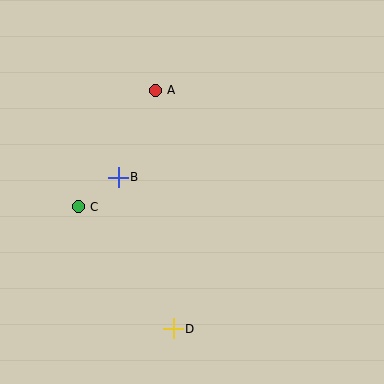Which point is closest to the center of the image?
Point B at (118, 177) is closest to the center.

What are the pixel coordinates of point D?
Point D is at (173, 329).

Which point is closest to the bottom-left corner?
Point D is closest to the bottom-left corner.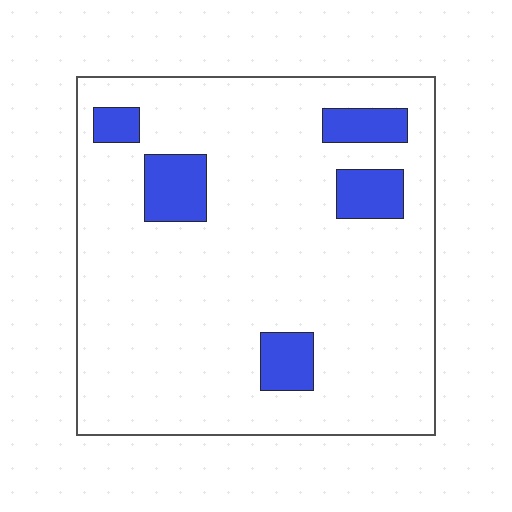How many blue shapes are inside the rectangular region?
5.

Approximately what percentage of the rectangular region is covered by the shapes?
Approximately 10%.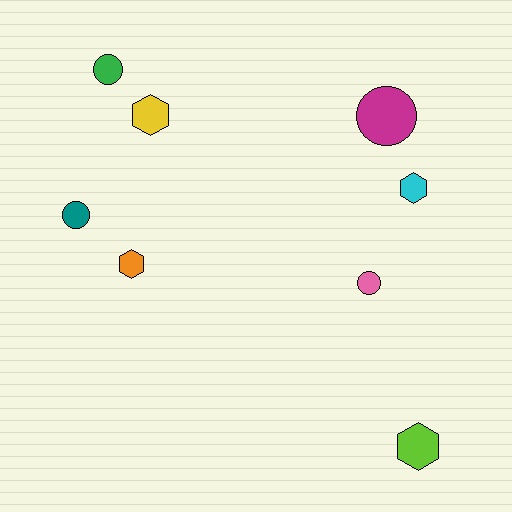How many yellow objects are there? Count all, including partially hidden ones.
There is 1 yellow object.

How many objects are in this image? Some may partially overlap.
There are 8 objects.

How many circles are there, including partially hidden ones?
There are 4 circles.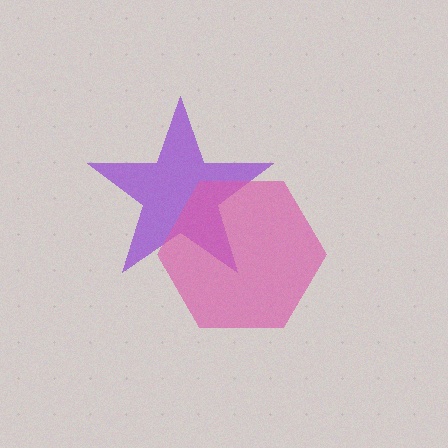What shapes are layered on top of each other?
The layered shapes are: a purple star, a pink hexagon.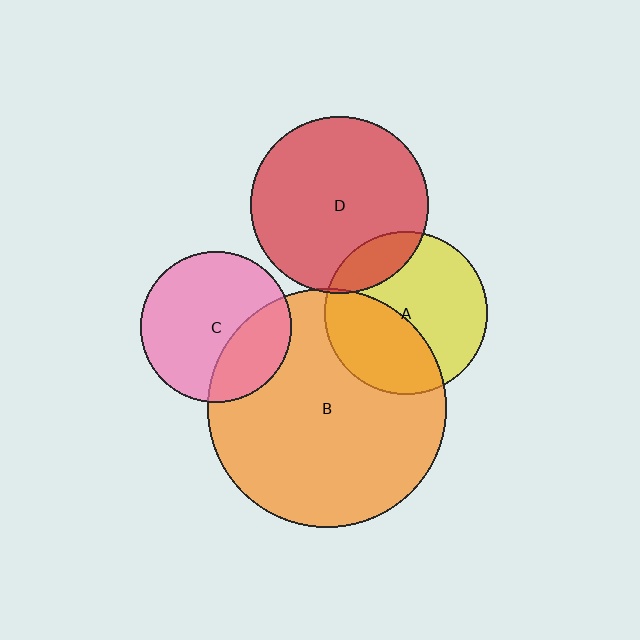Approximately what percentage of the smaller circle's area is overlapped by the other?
Approximately 15%.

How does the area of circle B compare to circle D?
Approximately 1.8 times.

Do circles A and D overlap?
Yes.